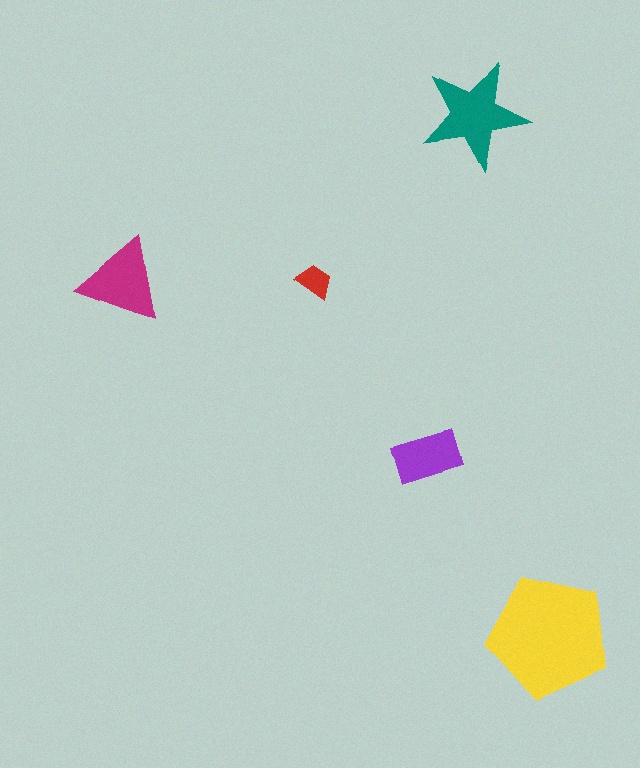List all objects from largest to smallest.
The yellow pentagon, the teal star, the magenta triangle, the purple rectangle, the red trapezoid.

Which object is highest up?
The teal star is topmost.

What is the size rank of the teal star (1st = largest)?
2nd.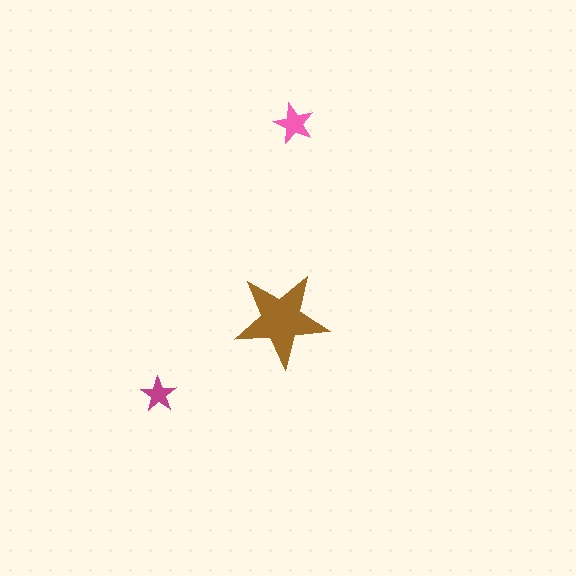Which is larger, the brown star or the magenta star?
The brown one.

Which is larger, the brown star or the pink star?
The brown one.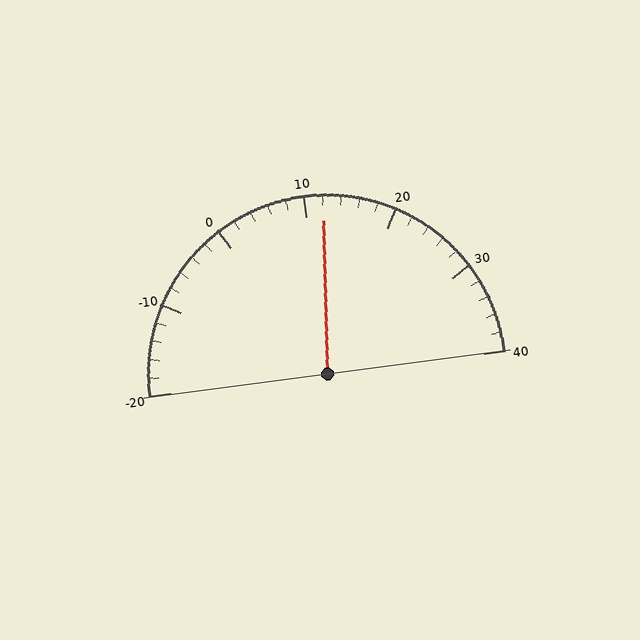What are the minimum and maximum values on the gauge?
The gauge ranges from -20 to 40.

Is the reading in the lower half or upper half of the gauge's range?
The reading is in the upper half of the range (-20 to 40).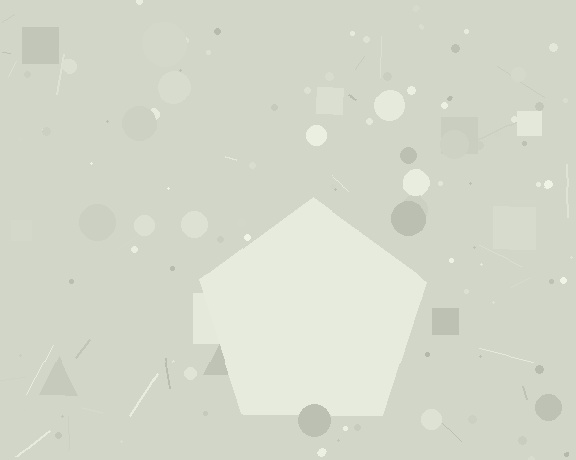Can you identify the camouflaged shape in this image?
The camouflaged shape is a pentagon.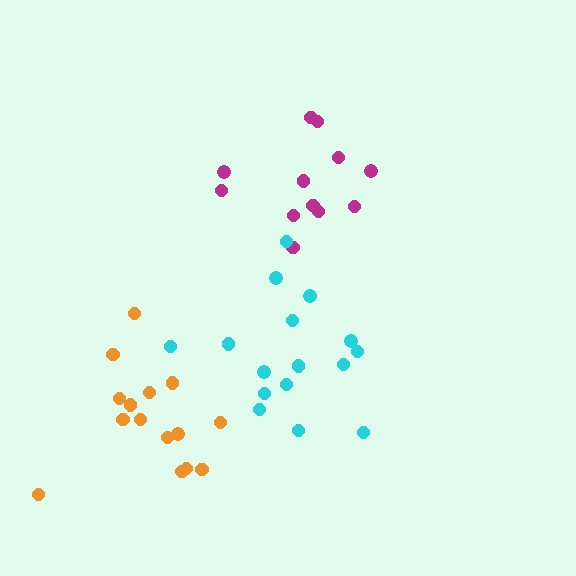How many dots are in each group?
Group 1: 15 dots, Group 2: 12 dots, Group 3: 16 dots (43 total).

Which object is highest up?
The magenta cluster is topmost.